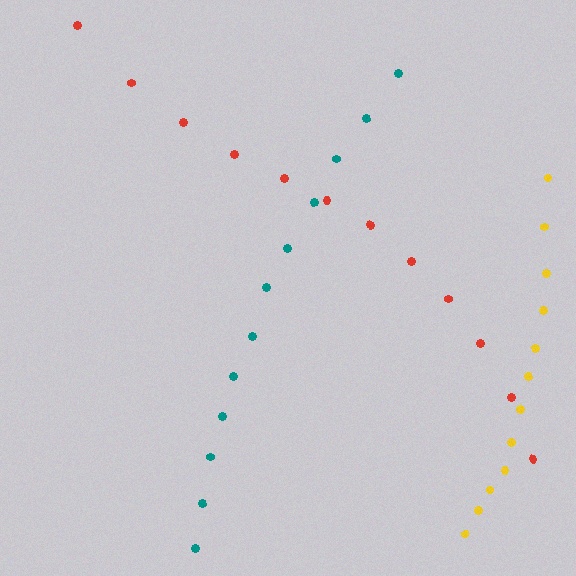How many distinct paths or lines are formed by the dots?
There are 3 distinct paths.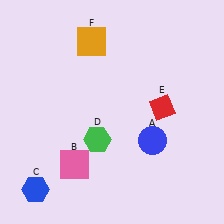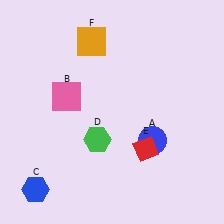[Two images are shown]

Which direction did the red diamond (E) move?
The red diamond (E) moved down.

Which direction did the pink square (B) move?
The pink square (B) moved up.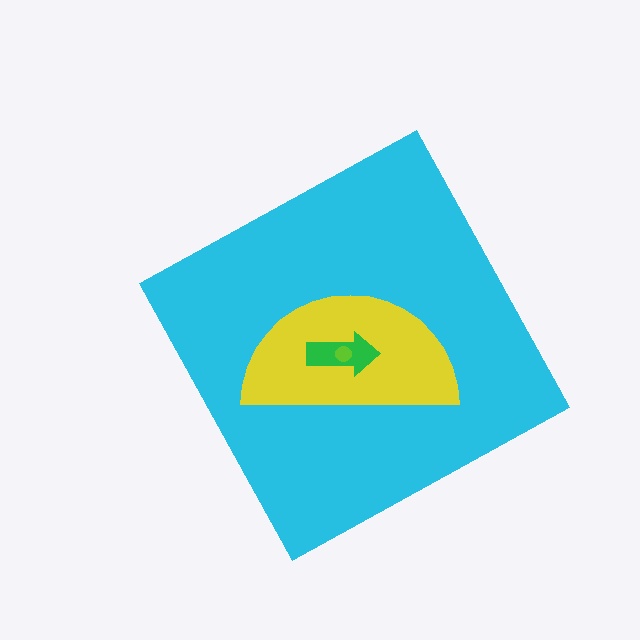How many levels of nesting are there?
4.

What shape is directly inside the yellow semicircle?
The green arrow.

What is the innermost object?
The lime circle.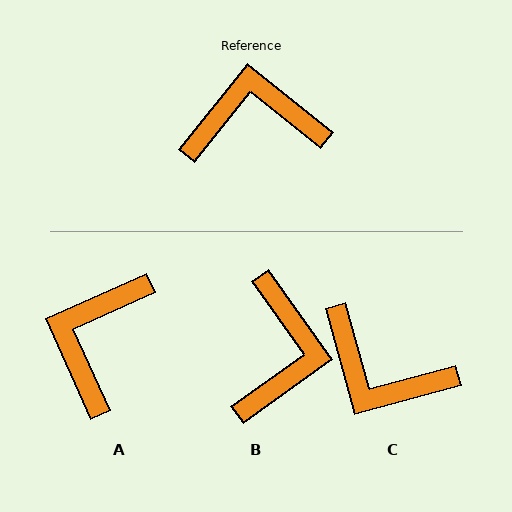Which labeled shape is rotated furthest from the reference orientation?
C, about 144 degrees away.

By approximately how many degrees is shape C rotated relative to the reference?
Approximately 144 degrees counter-clockwise.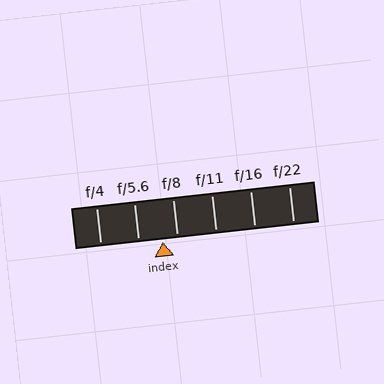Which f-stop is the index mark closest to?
The index mark is closest to f/8.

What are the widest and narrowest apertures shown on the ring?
The widest aperture shown is f/4 and the narrowest is f/22.